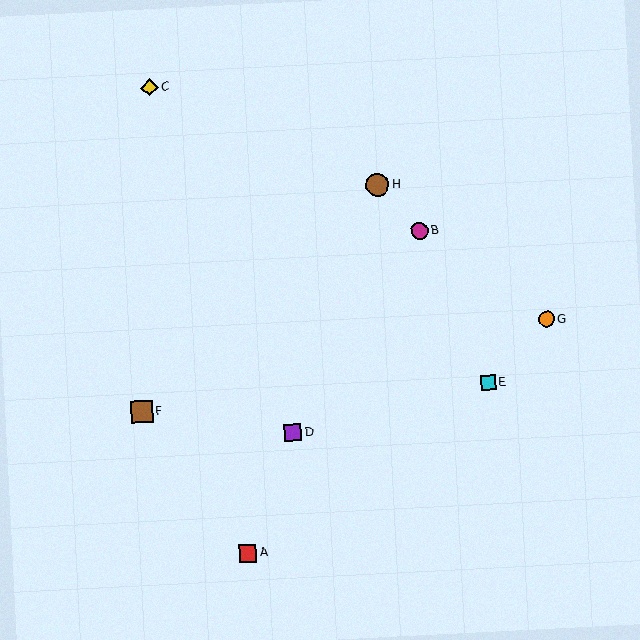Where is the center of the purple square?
The center of the purple square is at (293, 433).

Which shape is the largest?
The brown circle (labeled H) is the largest.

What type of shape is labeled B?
Shape B is a magenta circle.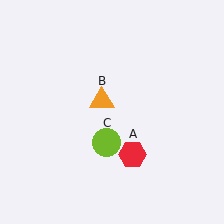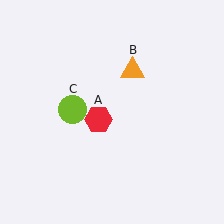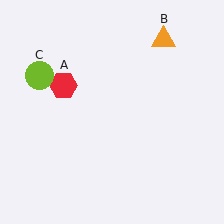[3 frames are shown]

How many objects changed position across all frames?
3 objects changed position: red hexagon (object A), orange triangle (object B), lime circle (object C).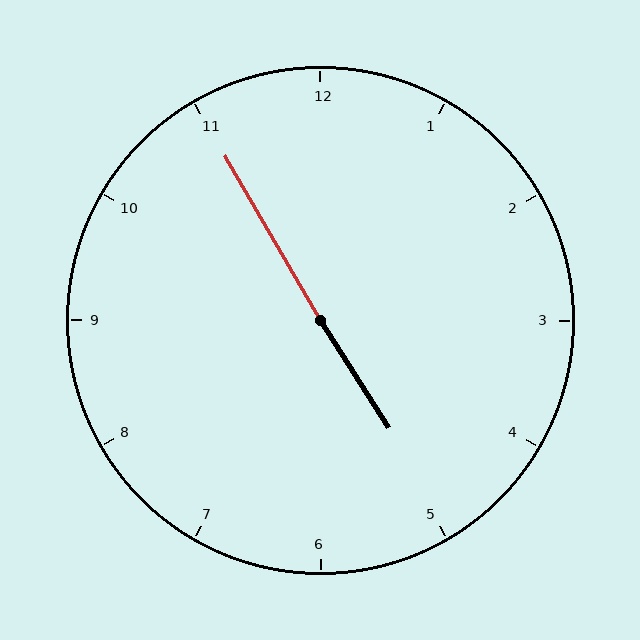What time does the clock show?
4:55.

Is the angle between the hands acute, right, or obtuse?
It is obtuse.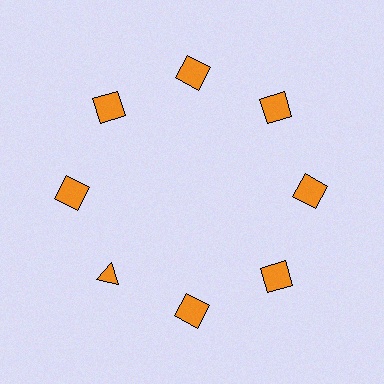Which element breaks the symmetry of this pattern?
The orange triangle at roughly the 8 o'clock position breaks the symmetry. All other shapes are orange squares.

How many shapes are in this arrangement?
There are 8 shapes arranged in a ring pattern.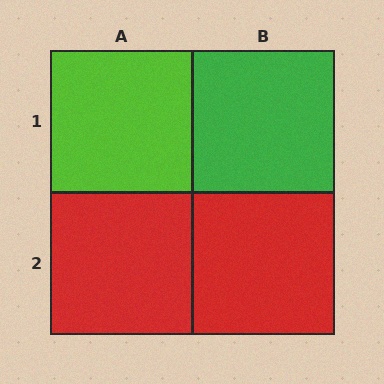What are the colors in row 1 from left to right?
Lime, green.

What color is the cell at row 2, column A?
Red.